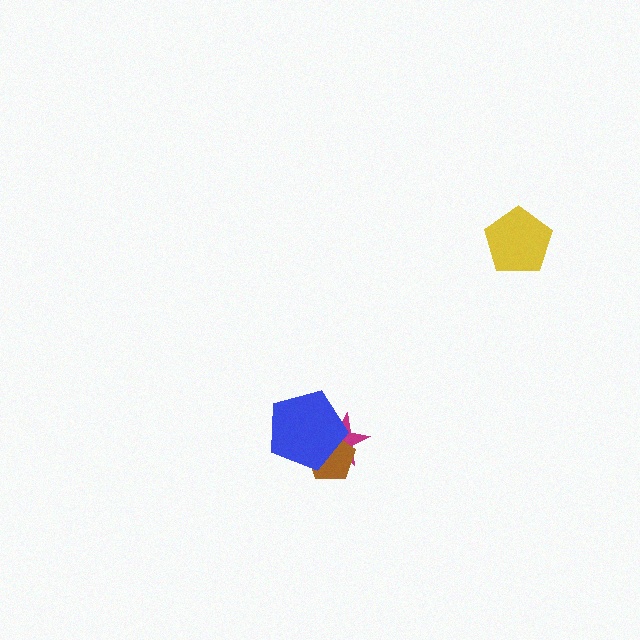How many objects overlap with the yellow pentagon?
0 objects overlap with the yellow pentagon.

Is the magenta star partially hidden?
Yes, it is partially covered by another shape.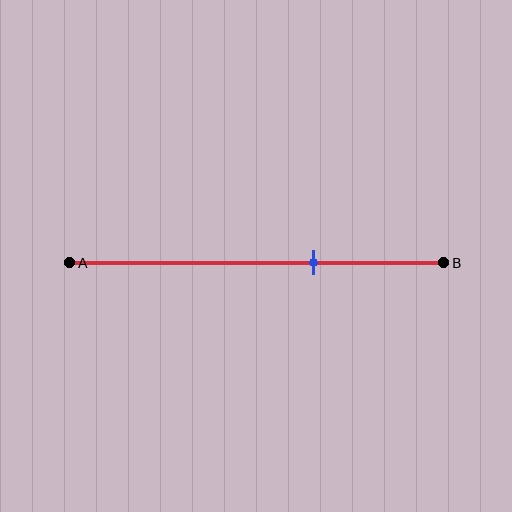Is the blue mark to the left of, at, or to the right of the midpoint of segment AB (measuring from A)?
The blue mark is to the right of the midpoint of segment AB.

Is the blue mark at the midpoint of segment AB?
No, the mark is at about 65% from A, not at the 50% midpoint.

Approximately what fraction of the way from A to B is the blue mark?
The blue mark is approximately 65% of the way from A to B.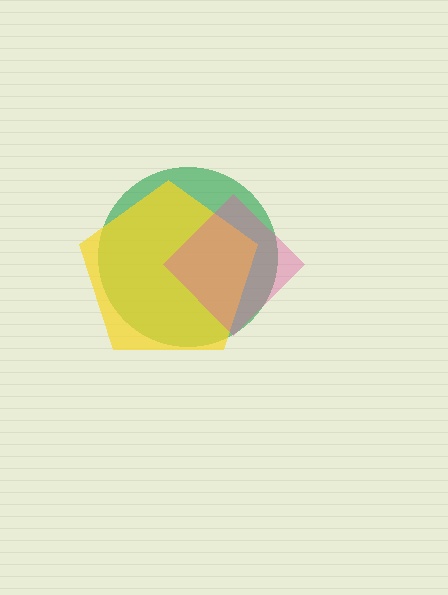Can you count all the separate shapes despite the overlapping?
Yes, there are 3 separate shapes.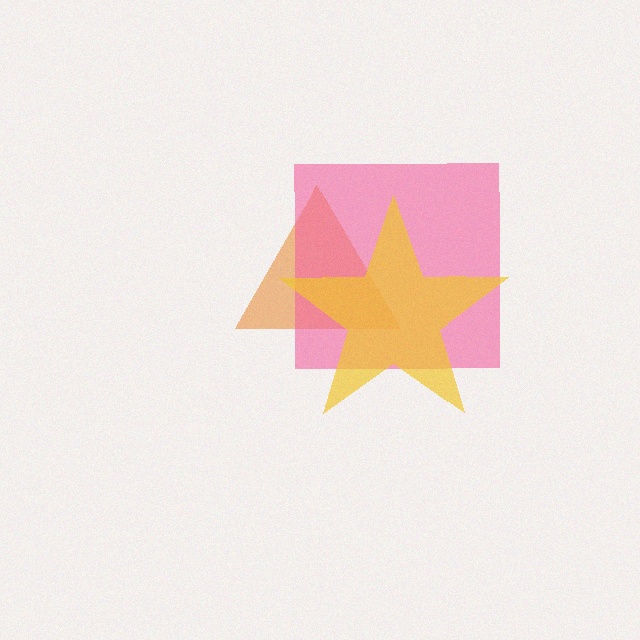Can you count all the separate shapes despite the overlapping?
Yes, there are 3 separate shapes.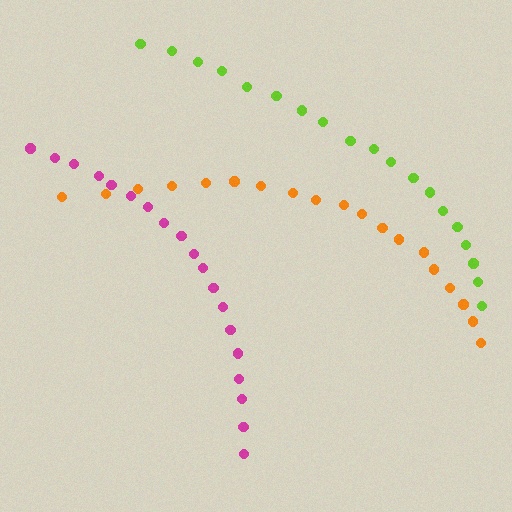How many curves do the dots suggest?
There are 3 distinct paths.